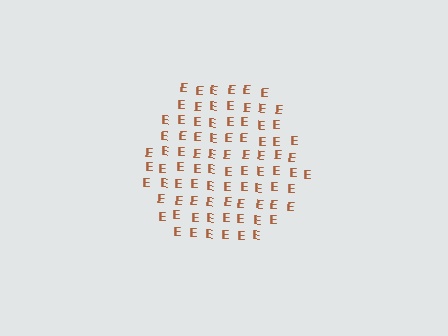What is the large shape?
The large shape is a hexagon.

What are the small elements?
The small elements are letter E's.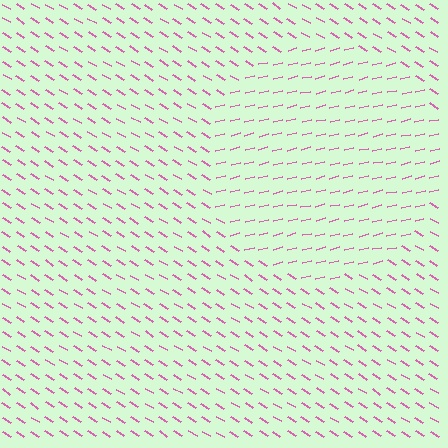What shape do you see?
I see a circle.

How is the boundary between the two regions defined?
The boundary is defined purely by a change in line orientation (approximately 45 degrees difference). All lines are the same color and thickness.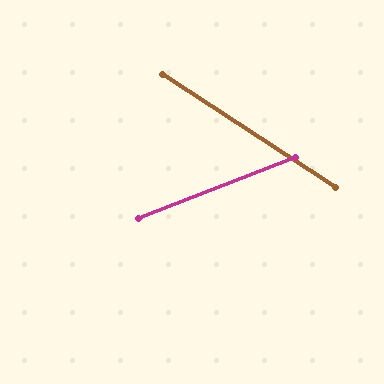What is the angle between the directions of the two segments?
Approximately 54 degrees.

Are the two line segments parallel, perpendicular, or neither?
Neither parallel nor perpendicular — they differ by about 54°.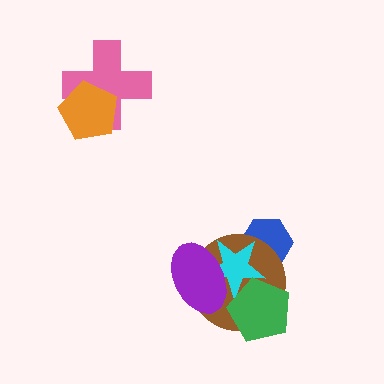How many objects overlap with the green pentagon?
2 objects overlap with the green pentagon.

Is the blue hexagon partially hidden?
Yes, it is partially covered by another shape.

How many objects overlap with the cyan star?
4 objects overlap with the cyan star.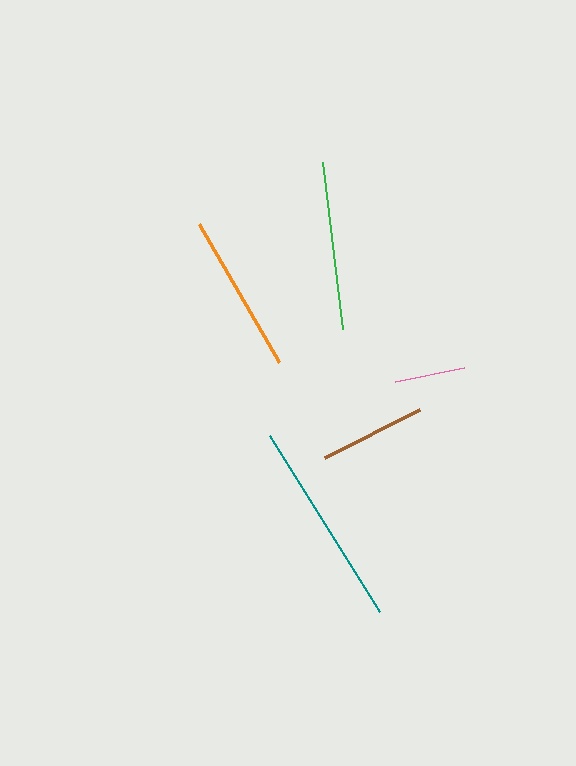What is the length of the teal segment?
The teal segment is approximately 207 pixels long.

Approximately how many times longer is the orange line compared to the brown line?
The orange line is approximately 1.5 times the length of the brown line.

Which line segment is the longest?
The teal line is the longest at approximately 207 pixels.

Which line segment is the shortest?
The pink line is the shortest at approximately 70 pixels.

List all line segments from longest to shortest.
From longest to shortest: teal, green, orange, brown, pink.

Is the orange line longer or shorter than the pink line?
The orange line is longer than the pink line.